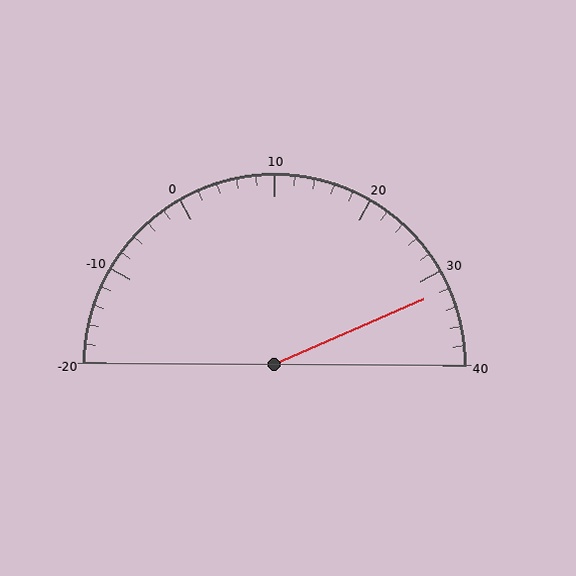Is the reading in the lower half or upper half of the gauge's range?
The reading is in the upper half of the range (-20 to 40).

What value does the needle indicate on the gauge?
The needle indicates approximately 32.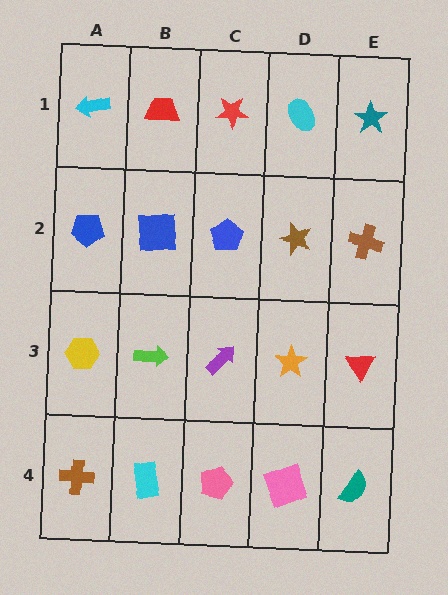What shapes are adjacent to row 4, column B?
A lime arrow (row 3, column B), a brown cross (row 4, column A), a pink pentagon (row 4, column C).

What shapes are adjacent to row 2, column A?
A cyan arrow (row 1, column A), a yellow hexagon (row 3, column A), a blue square (row 2, column B).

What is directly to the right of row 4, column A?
A cyan rectangle.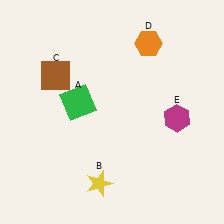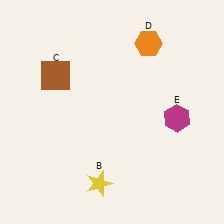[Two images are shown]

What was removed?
The green square (A) was removed in Image 2.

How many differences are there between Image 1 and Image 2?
There is 1 difference between the two images.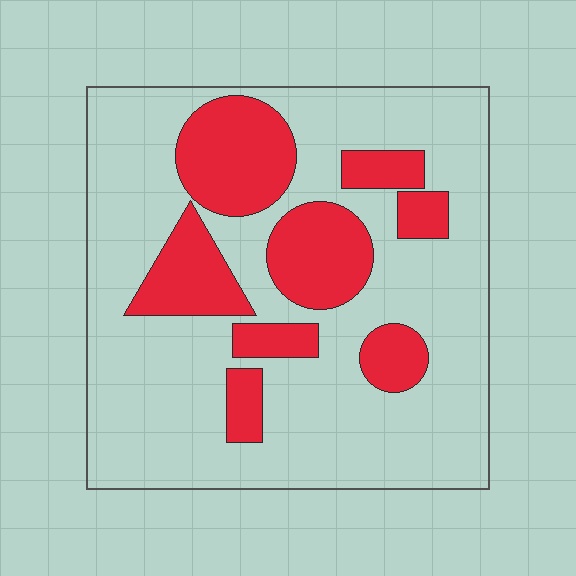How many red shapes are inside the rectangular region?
8.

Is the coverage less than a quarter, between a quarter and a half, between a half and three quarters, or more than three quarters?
Between a quarter and a half.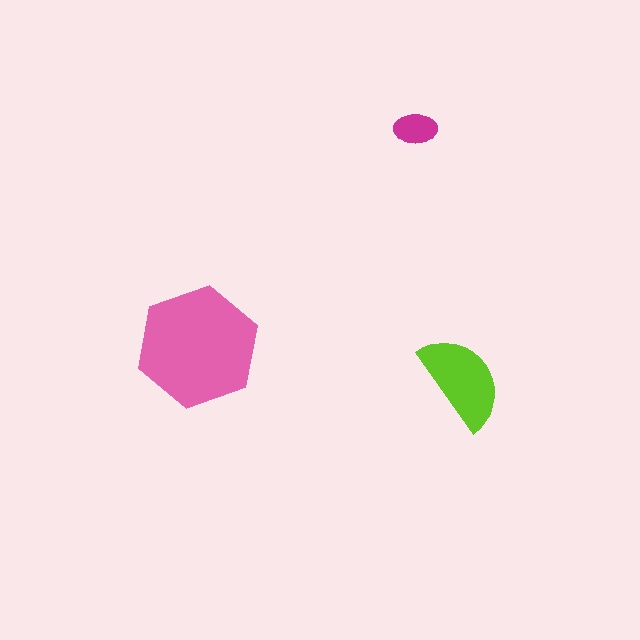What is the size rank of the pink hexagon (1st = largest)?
1st.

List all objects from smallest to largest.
The magenta ellipse, the lime semicircle, the pink hexagon.